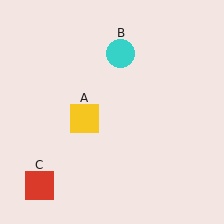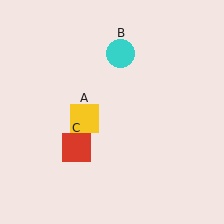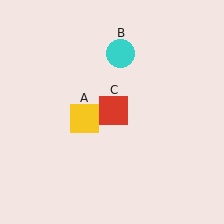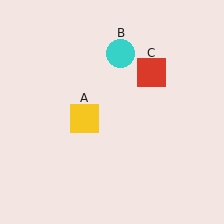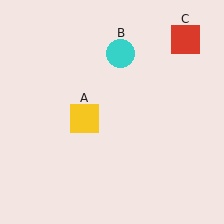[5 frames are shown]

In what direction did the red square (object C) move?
The red square (object C) moved up and to the right.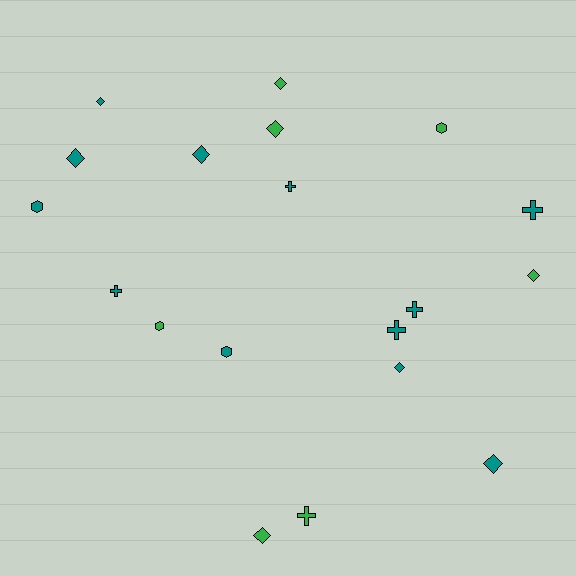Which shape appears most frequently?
Diamond, with 9 objects.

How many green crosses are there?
There is 1 green cross.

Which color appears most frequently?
Teal, with 12 objects.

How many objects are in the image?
There are 19 objects.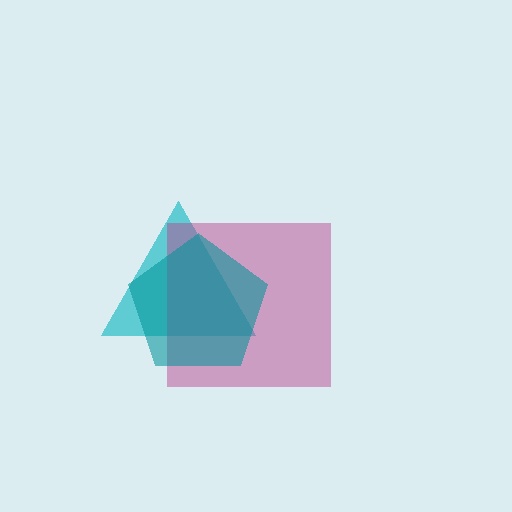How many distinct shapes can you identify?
There are 3 distinct shapes: a cyan triangle, a magenta square, a teal pentagon.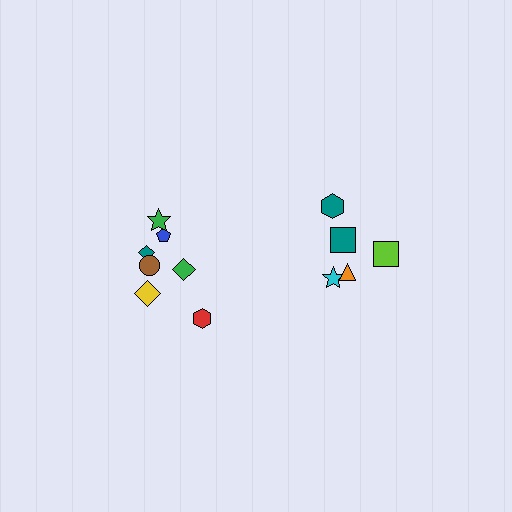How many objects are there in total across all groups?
There are 12 objects.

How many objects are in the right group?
There are 5 objects.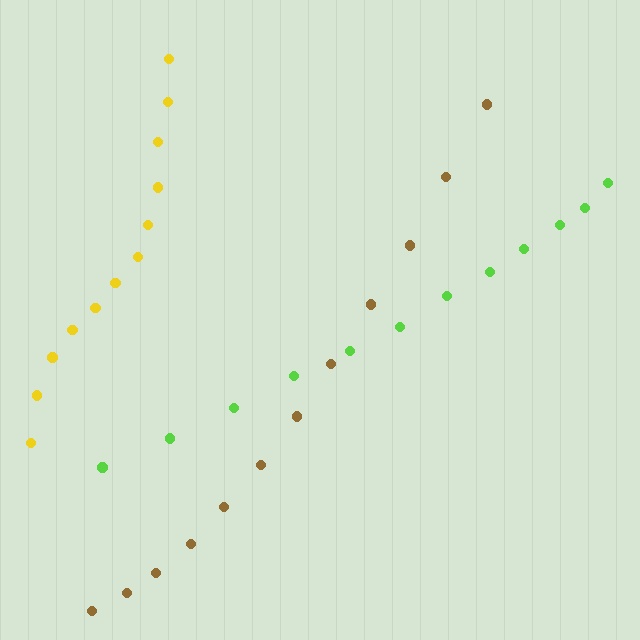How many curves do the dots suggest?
There are 3 distinct paths.